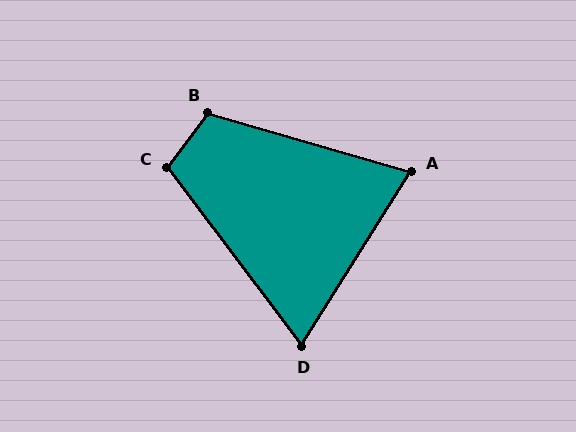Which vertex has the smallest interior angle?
D, at approximately 69 degrees.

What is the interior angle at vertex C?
Approximately 106 degrees (obtuse).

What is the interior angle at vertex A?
Approximately 74 degrees (acute).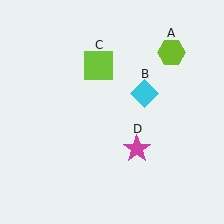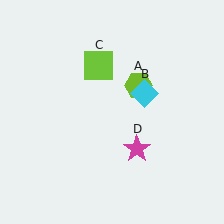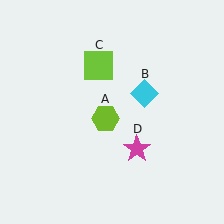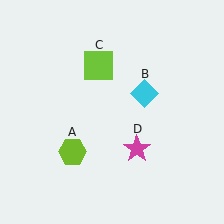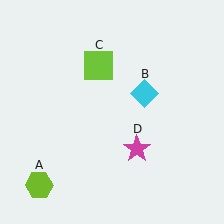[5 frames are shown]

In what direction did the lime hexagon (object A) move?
The lime hexagon (object A) moved down and to the left.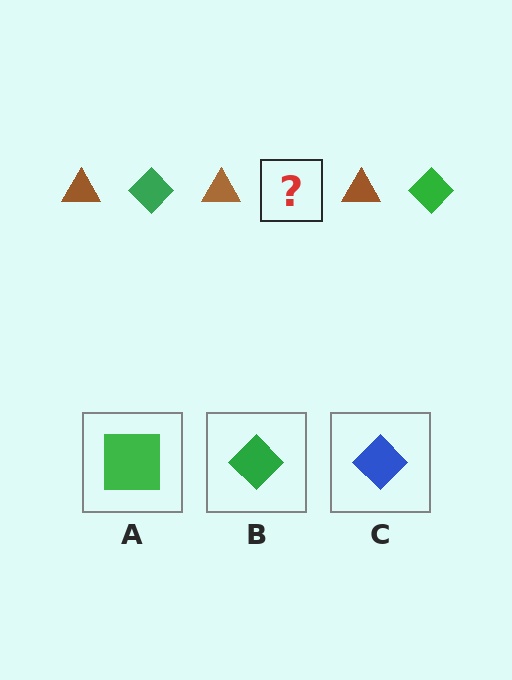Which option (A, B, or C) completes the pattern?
B.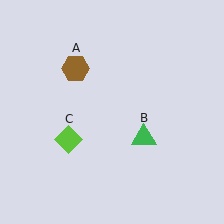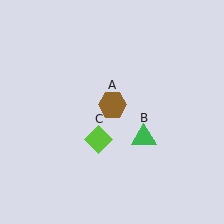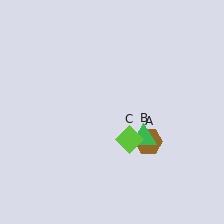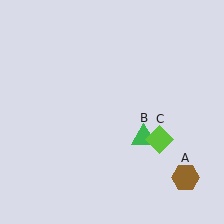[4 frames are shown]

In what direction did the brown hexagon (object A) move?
The brown hexagon (object A) moved down and to the right.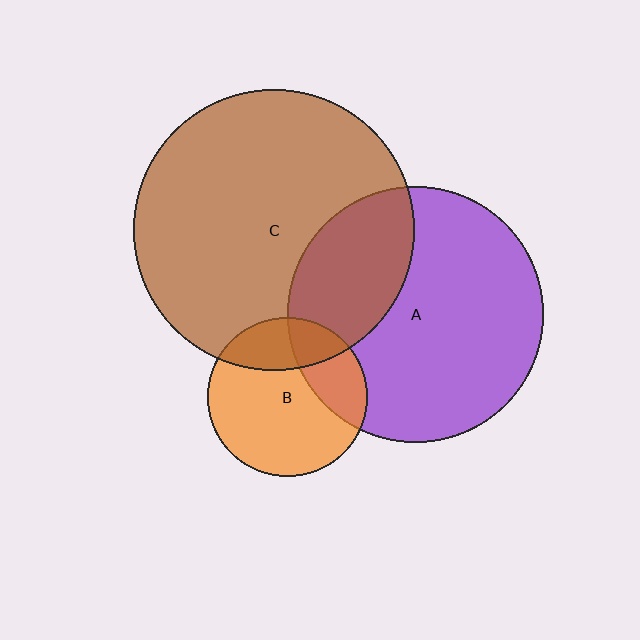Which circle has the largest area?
Circle C (brown).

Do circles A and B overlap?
Yes.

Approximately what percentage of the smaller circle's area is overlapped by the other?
Approximately 25%.